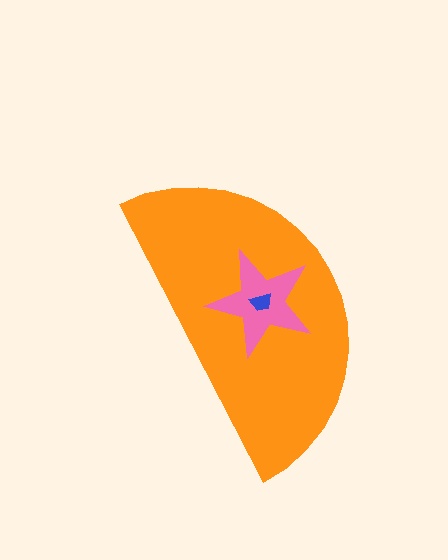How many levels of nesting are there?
3.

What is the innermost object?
The blue trapezoid.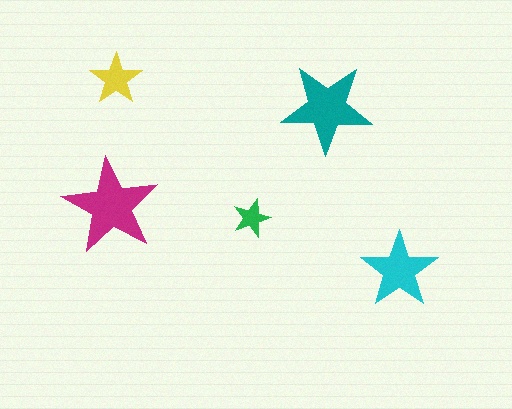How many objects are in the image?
There are 5 objects in the image.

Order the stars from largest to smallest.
the magenta one, the teal one, the cyan one, the yellow one, the green one.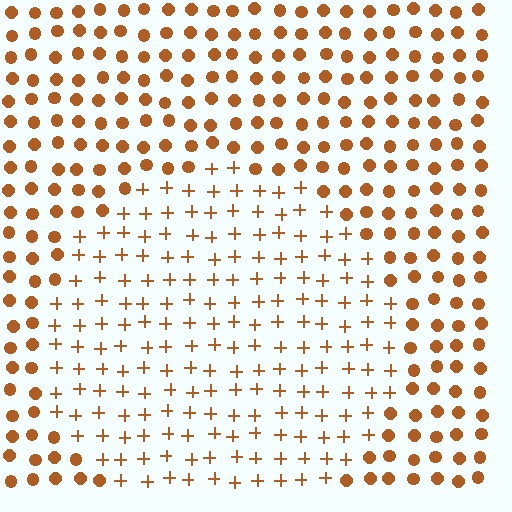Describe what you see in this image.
The image is filled with small brown elements arranged in a uniform grid. A circle-shaped region contains plus signs, while the surrounding area contains circles. The boundary is defined purely by the change in element shape.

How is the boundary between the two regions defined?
The boundary is defined by a change in element shape: plus signs inside vs. circles outside. All elements share the same color and spacing.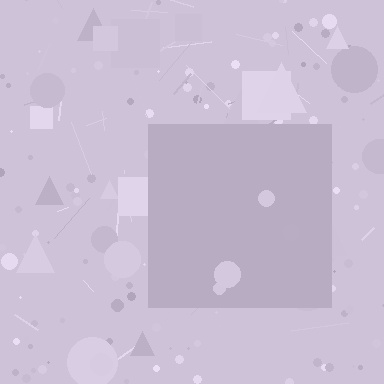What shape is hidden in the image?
A square is hidden in the image.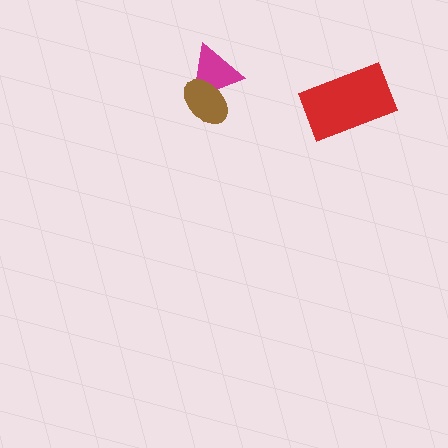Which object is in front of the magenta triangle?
The brown ellipse is in front of the magenta triangle.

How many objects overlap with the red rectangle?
0 objects overlap with the red rectangle.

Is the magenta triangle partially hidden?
Yes, it is partially covered by another shape.